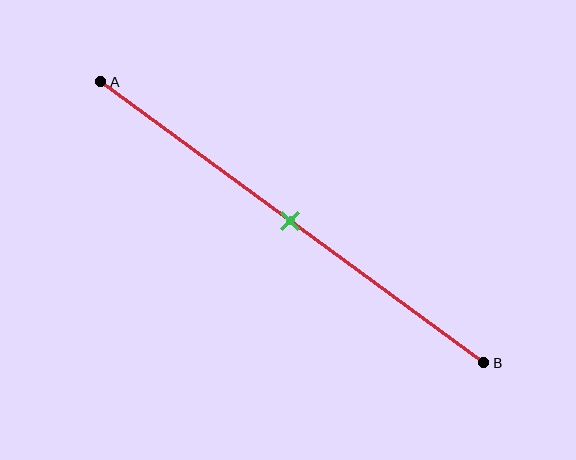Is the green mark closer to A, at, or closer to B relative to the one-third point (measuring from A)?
The green mark is closer to point B than the one-third point of segment AB.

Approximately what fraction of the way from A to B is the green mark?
The green mark is approximately 50% of the way from A to B.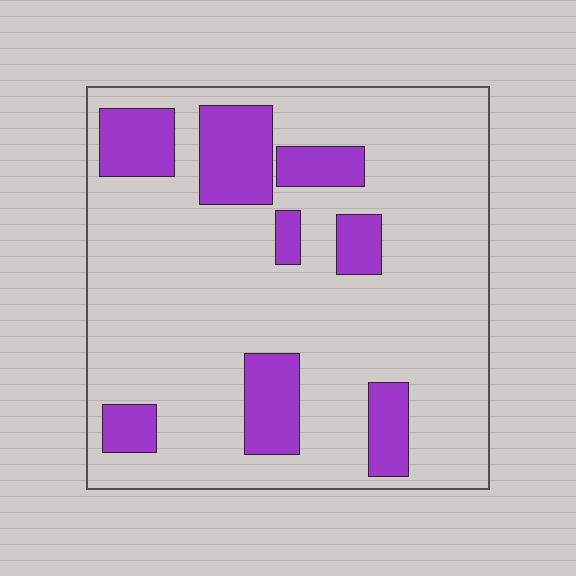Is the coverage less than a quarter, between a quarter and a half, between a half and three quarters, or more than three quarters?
Less than a quarter.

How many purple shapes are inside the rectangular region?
8.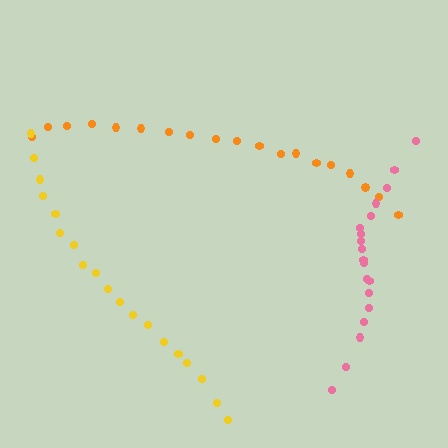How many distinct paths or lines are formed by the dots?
There are 3 distinct paths.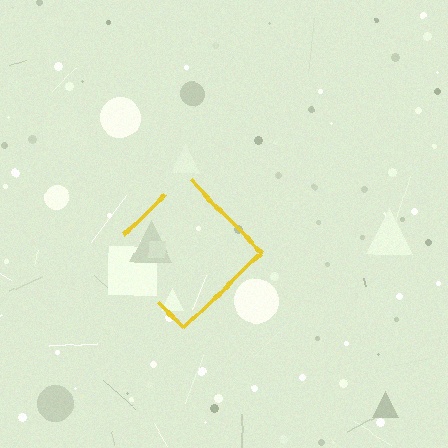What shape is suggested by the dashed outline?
The dashed outline suggests a diamond.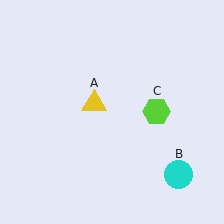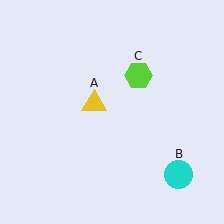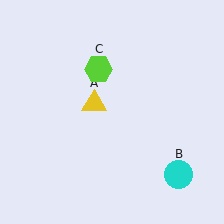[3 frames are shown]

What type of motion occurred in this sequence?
The lime hexagon (object C) rotated counterclockwise around the center of the scene.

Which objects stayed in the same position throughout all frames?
Yellow triangle (object A) and cyan circle (object B) remained stationary.